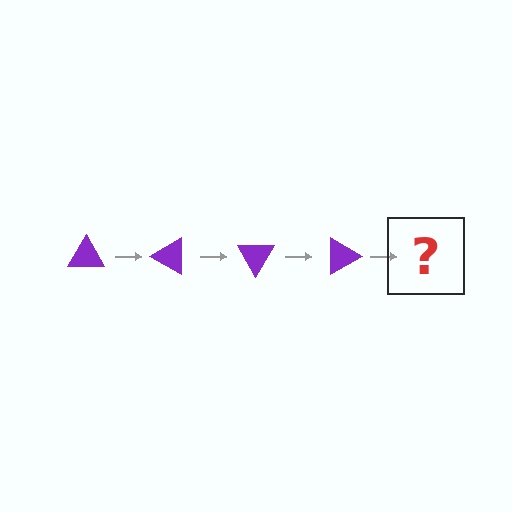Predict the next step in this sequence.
The next step is a purple triangle rotated 120 degrees.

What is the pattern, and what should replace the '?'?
The pattern is that the triangle rotates 30 degrees each step. The '?' should be a purple triangle rotated 120 degrees.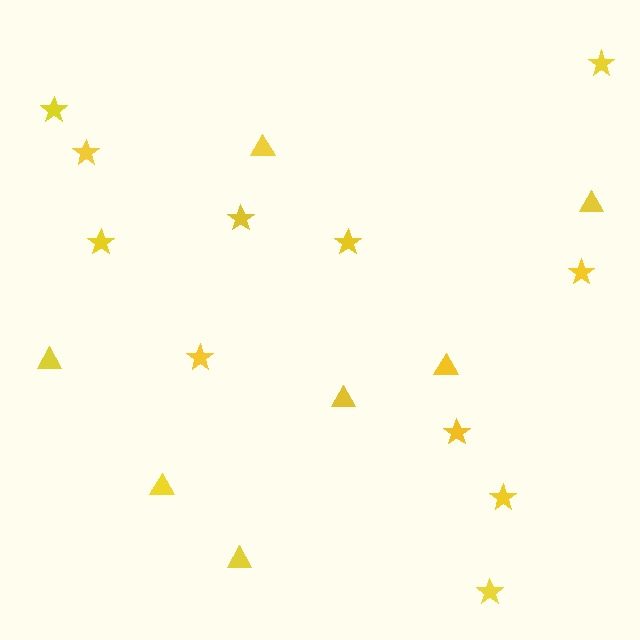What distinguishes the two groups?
There are 2 groups: one group of triangles (7) and one group of stars (11).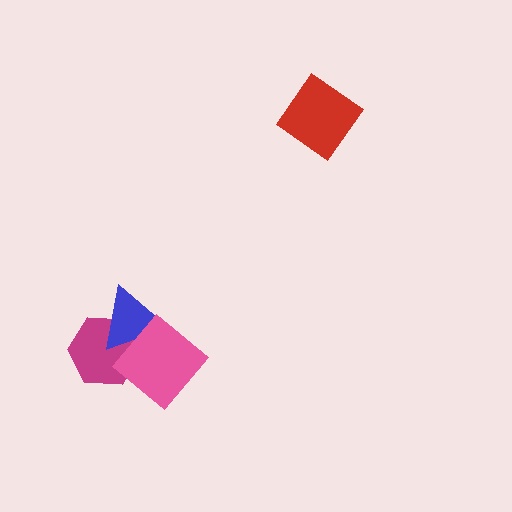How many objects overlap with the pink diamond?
2 objects overlap with the pink diamond.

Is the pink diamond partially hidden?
No, no other shape covers it.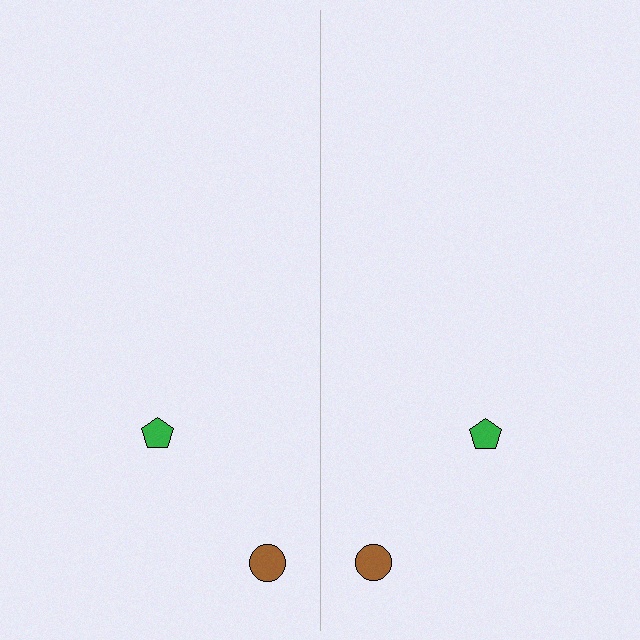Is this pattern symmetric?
Yes, this pattern has bilateral (reflection) symmetry.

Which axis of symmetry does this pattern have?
The pattern has a vertical axis of symmetry running through the center of the image.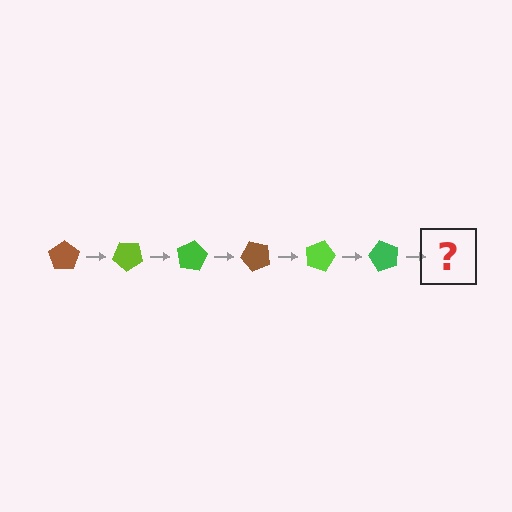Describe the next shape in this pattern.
It should be a brown pentagon, rotated 240 degrees from the start.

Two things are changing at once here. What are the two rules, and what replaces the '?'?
The two rules are that it rotates 40 degrees each step and the color cycles through brown, lime, and green. The '?' should be a brown pentagon, rotated 240 degrees from the start.